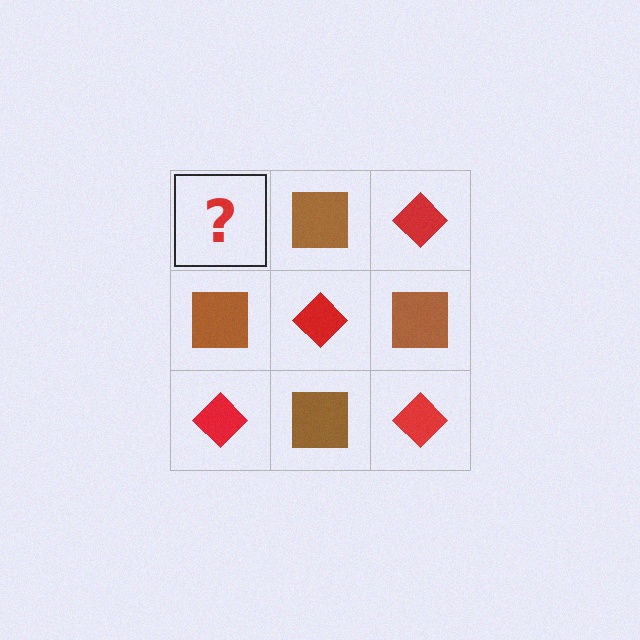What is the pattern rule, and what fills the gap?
The rule is that it alternates red diamond and brown square in a checkerboard pattern. The gap should be filled with a red diamond.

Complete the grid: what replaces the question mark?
The question mark should be replaced with a red diamond.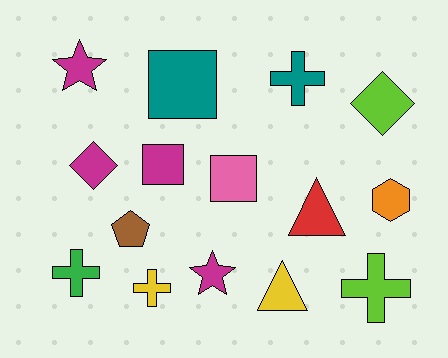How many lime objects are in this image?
There are 2 lime objects.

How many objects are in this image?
There are 15 objects.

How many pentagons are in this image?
There is 1 pentagon.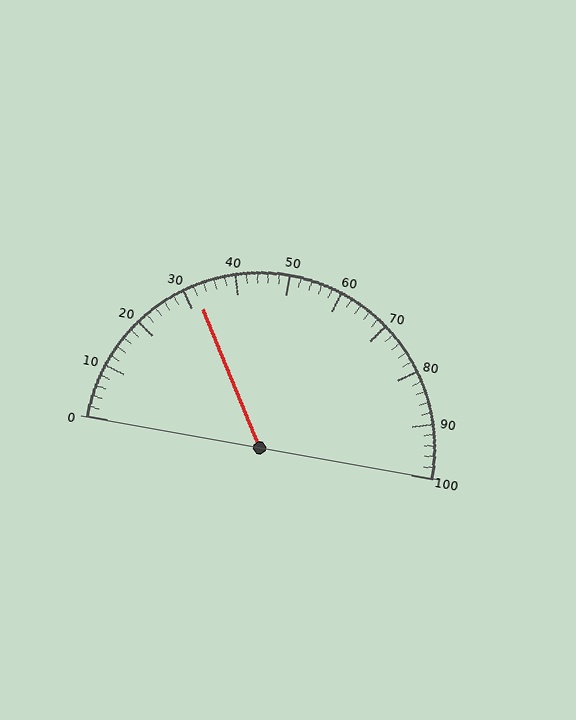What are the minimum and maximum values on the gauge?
The gauge ranges from 0 to 100.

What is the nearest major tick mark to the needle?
The nearest major tick mark is 30.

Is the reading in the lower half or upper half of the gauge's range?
The reading is in the lower half of the range (0 to 100).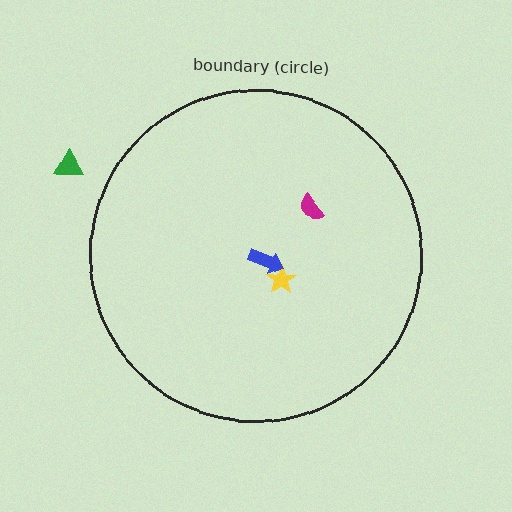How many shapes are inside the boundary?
3 inside, 1 outside.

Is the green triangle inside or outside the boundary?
Outside.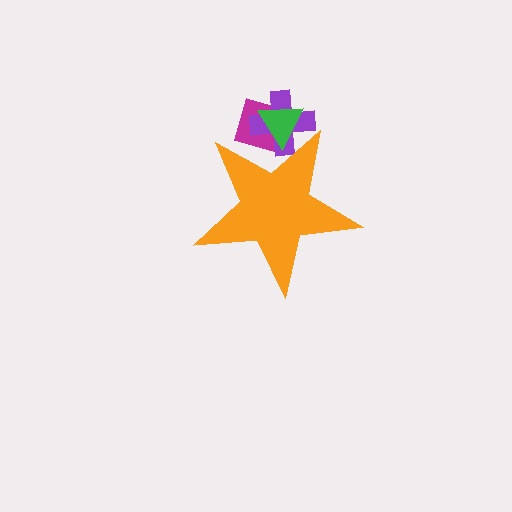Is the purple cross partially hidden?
Yes, the purple cross is partially hidden behind the orange star.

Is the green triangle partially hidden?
Yes, the green triangle is partially hidden behind the orange star.